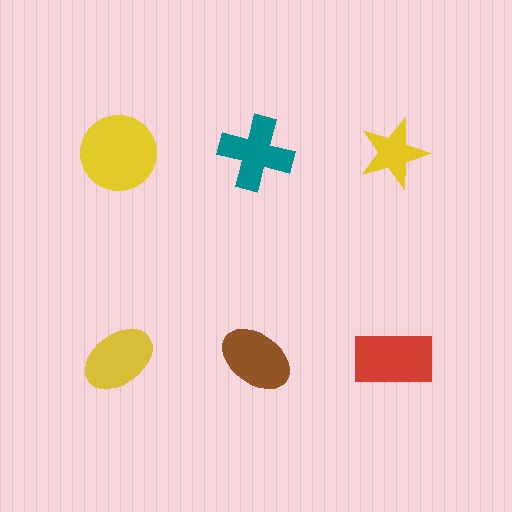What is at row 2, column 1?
A yellow ellipse.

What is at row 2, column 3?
A red rectangle.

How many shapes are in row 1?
3 shapes.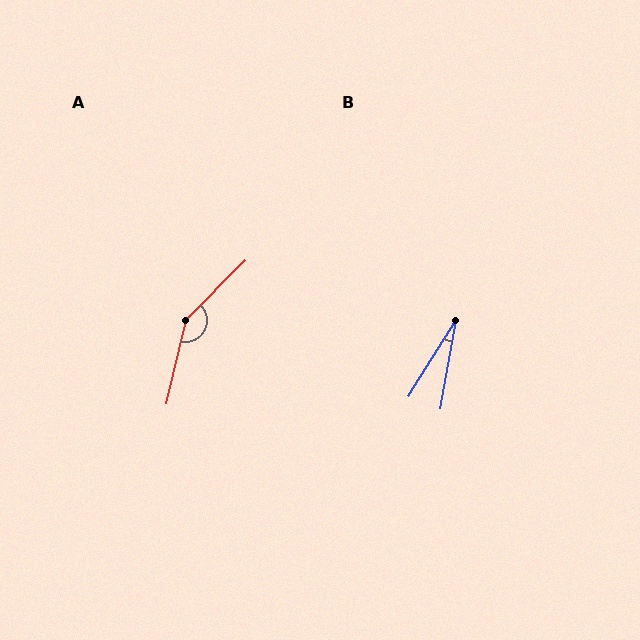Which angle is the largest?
A, at approximately 148 degrees.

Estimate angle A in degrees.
Approximately 148 degrees.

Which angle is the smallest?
B, at approximately 22 degrees.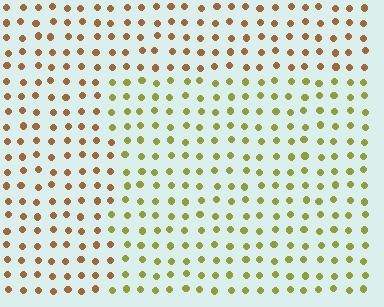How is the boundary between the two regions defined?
The boundary is defined purely by a slight shift in hue (about 43 degrees). Spacing, size, and orientation are identical on both sides.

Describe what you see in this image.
The image is filled with small brown elements in a uniform arrangement. A rectangle-shaped region is visible where the elements are tinted to a slightly different hue, forming a subtle color boundary.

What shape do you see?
I see a rectangle.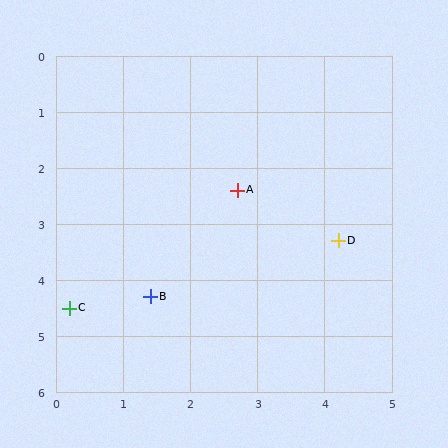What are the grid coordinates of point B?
Point B is at approximately (1.4, 4.3).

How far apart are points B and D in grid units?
Points B and D are about 3.0 grid units apart.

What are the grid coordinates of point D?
Point D is at approximately (4.2, 3.3).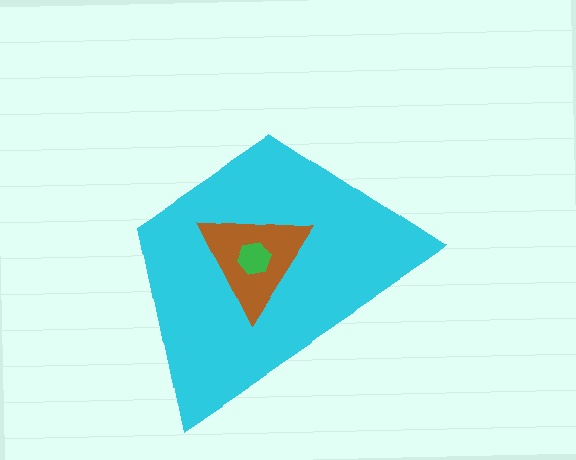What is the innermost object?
The green hexagon.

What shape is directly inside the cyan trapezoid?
The brown triangle.